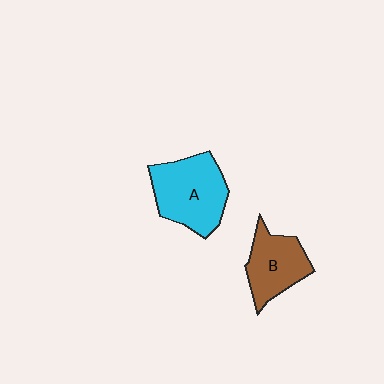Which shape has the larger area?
Shape A (cyan).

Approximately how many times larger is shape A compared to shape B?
Approximately 1.4 times.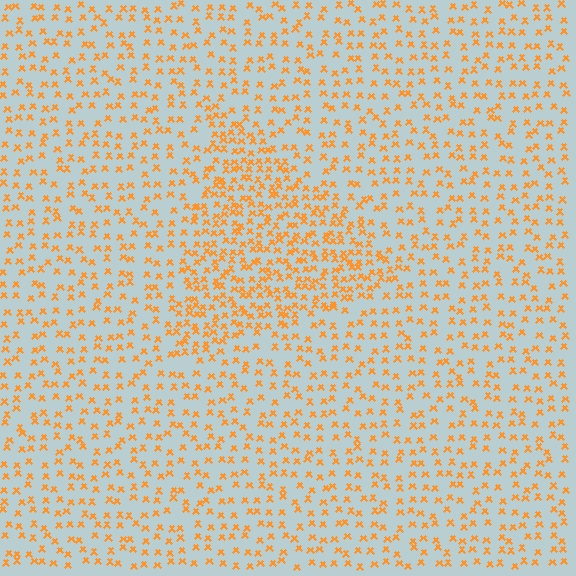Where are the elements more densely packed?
The elements are more densely packed inside the triangle boundary.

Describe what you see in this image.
The image contains small orange elements arranged at two different densities. A triangle-shaped region is visible where the elements are more densely packed than the surrounding area.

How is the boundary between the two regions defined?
The boundary is defined by a change in element density (approximately 1.9x ratio). All elements are the same color, size, and shape.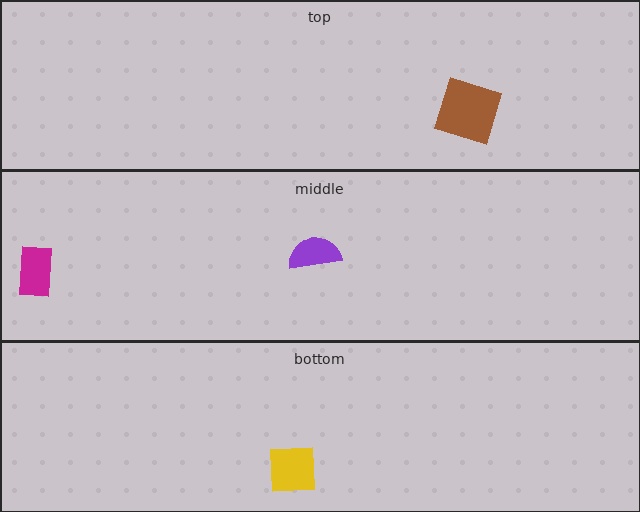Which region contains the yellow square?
The bottom region.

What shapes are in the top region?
The brown square.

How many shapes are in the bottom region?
1.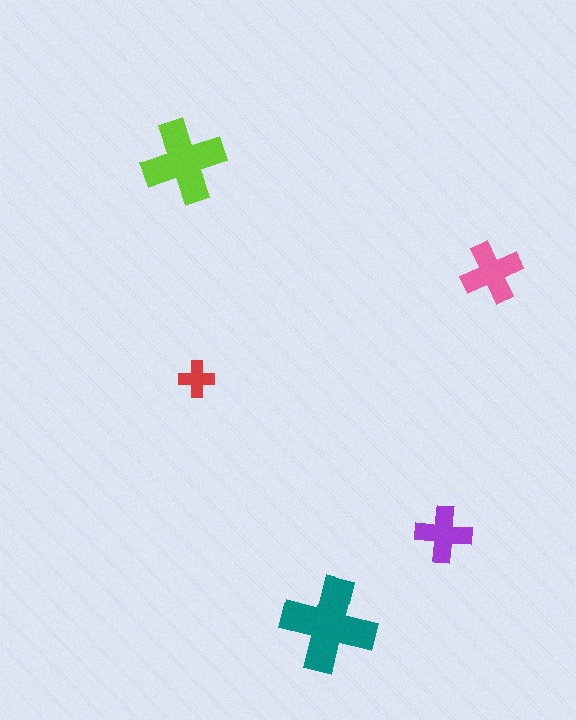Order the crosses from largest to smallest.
the teal one, the lime one, the pink one, the purple one, the red one.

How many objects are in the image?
There are 5 objects in the image.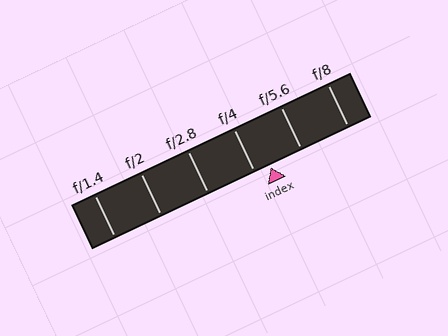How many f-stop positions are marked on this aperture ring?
There are 6 f-stop positions marked.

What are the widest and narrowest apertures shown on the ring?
The widest aperture shown is f/1.4 and the narrowest is f/8.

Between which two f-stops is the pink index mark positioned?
The index mark is between f/4 and f/5.6.